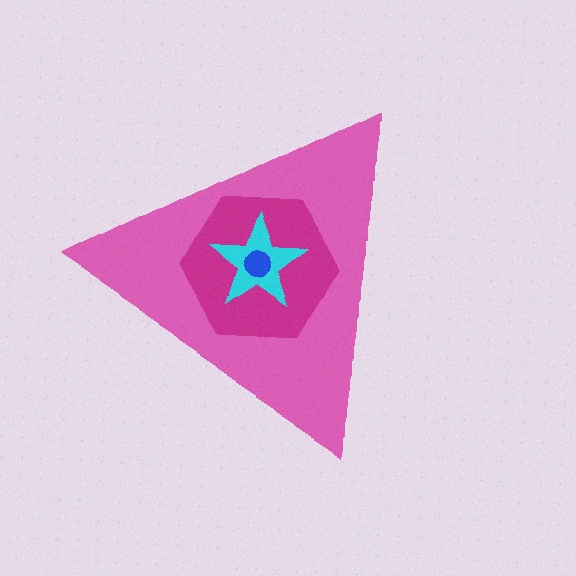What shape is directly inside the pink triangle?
The magenta hexagon.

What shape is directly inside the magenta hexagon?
The cyan star.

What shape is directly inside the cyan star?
The blue circle.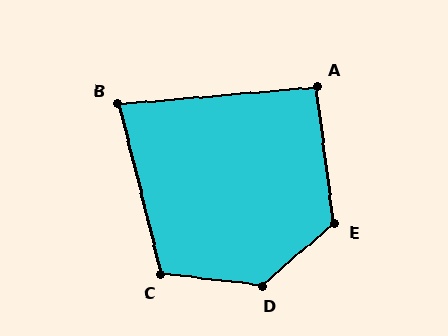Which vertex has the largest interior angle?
D, at approximately 133 degrees.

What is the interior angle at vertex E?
Approximately 123 degrees (obtuse).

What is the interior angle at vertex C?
Approximately 110 degrees (obtuse).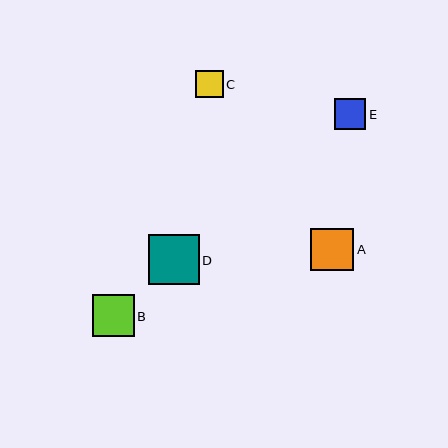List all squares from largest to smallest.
From largest to smallest: D, A, B, E, C.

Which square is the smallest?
Square C is the smallest with a size of approximately 27 pixels.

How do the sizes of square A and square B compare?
Square A and square B are approximately the same size.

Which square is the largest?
Square D is the largest with a size of approximately 51 pixels.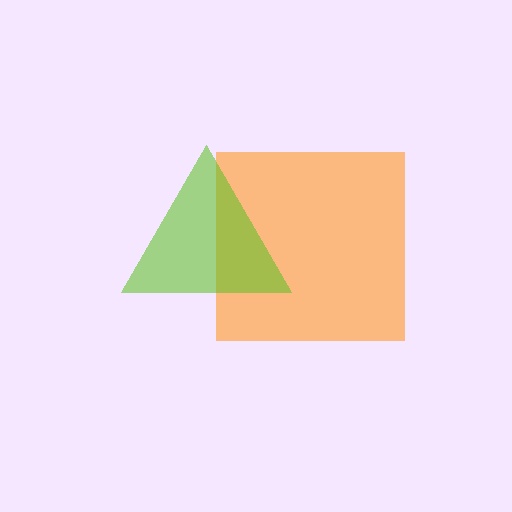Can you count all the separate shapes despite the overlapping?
Yes, there are 2 separate shapes.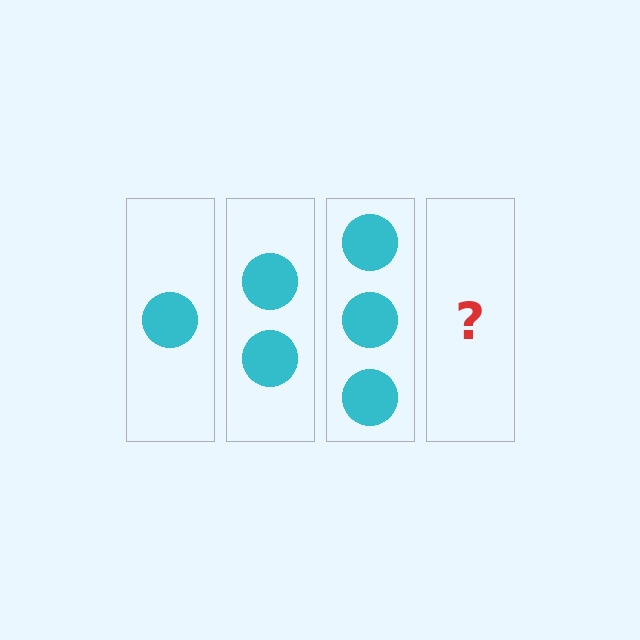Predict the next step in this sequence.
The next step is 4 circles.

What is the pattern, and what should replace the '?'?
The pattern is that each step adds one more circle. The '?' should be 4 circles.